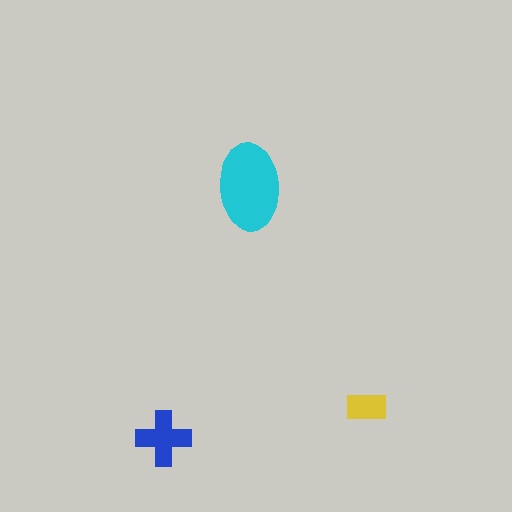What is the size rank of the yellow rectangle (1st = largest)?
3rd.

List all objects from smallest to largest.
The yellow rectangle, the blue cross, the cyan ellipse.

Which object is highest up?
The cyan ellipse is topmost.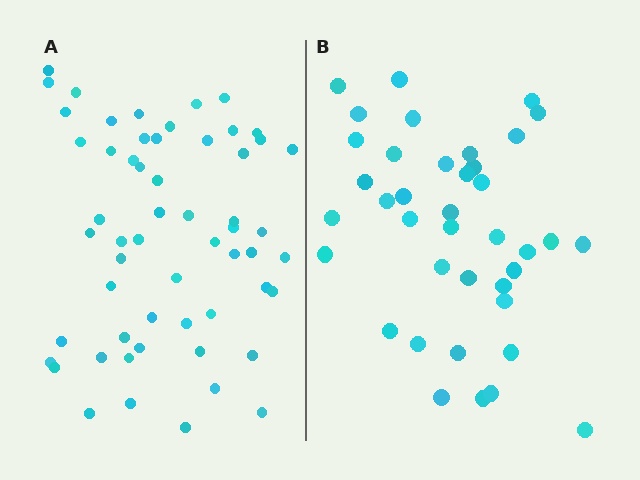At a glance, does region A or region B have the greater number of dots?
Region A (the left region) has more dots.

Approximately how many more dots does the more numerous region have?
Region A has approximately 20 more dots than region B.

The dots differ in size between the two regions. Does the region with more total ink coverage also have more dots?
No. Region B has more total ink coverage because its dots are larger, but region A actually contains more individual dots. Total area can be misleading — the number of items is what matters here.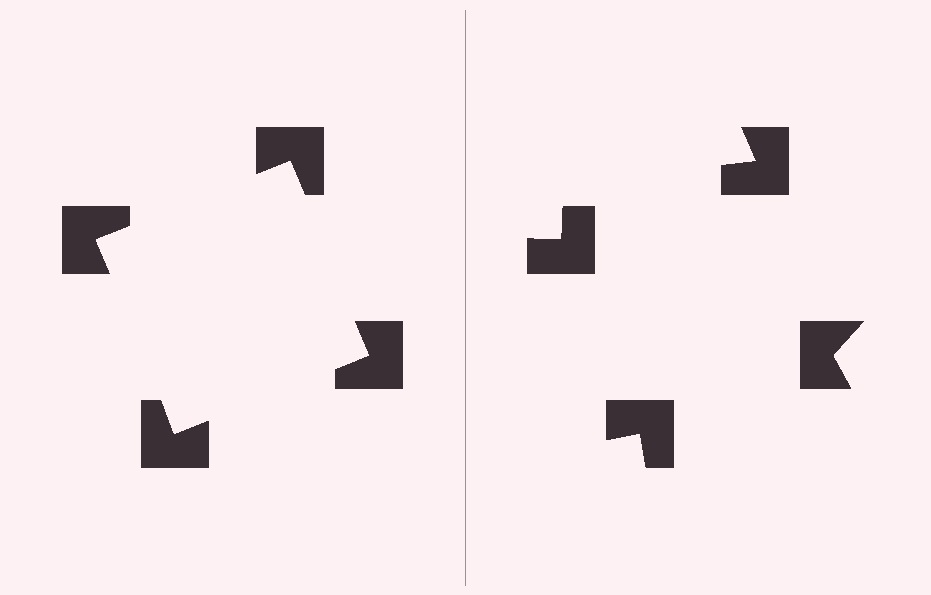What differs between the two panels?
The notched squares are positioned identically on both sides; only the wedge orientations differ. On the left they align to a square; on the right they are misaligned.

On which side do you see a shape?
An illusory square appears on the left side. On the right side the wedge cuts are rotated, so no coherent shape forms.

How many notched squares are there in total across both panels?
8 — 4 on each side.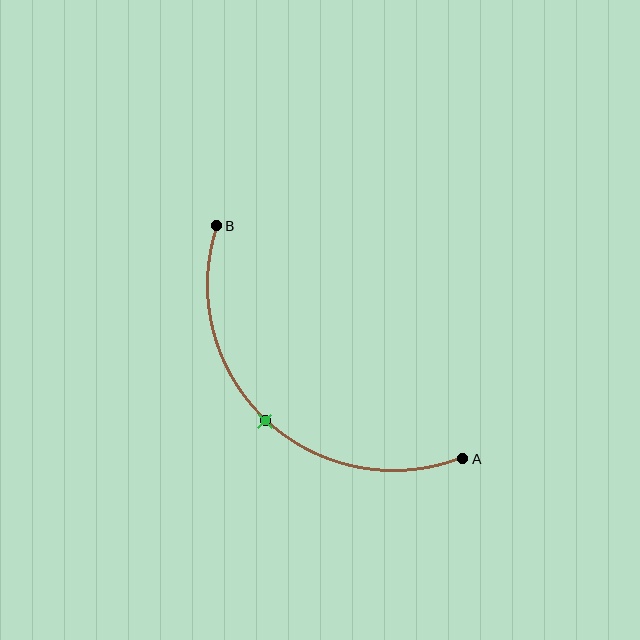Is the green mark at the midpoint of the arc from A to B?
Yes. The green mark lies on the arc at equal arc-length from both A and B — it is the arc midpoint.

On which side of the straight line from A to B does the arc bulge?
The arc bulges below and to the left of the straight line connecting A and B.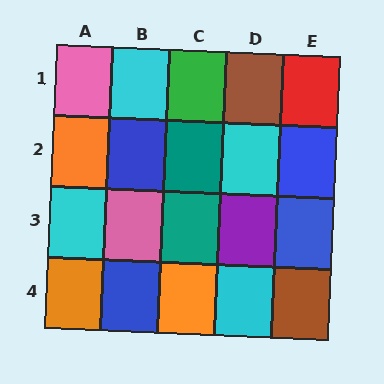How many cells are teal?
2 cells are teal.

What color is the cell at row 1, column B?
Cyan.